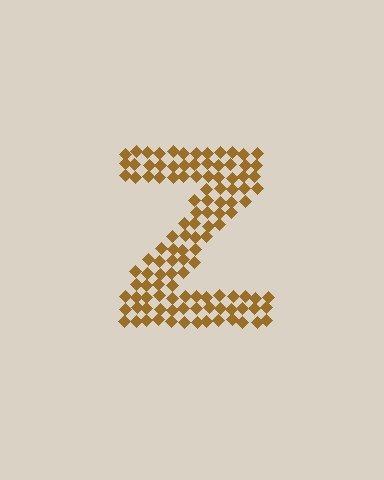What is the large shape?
The large shape is the letter Z.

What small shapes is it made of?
It is made of small diamonds.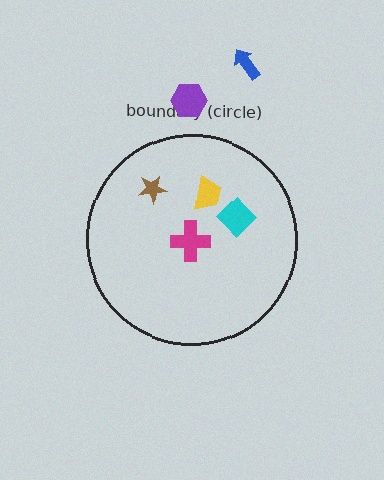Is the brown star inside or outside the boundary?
Inside.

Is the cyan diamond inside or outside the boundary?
Inside.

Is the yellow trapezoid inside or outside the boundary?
Inside.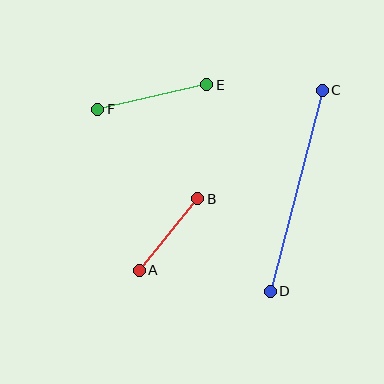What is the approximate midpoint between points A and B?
The midpoint is at approximately (168, 235) pixels.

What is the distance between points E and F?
The distance is approximately 112 pixels.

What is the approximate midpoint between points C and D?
The midpoint is at approximately (296, 191) pixels.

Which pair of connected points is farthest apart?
Points C and D are farthest apart.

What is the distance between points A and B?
The distance is approximately 93 pixels.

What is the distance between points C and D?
The distance is approximately 208 pixels.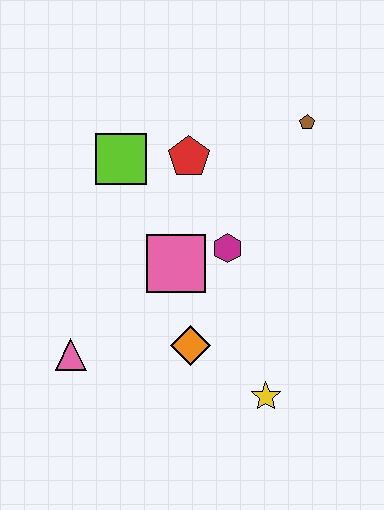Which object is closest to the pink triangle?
The orange diamond is closest to the pink triangle.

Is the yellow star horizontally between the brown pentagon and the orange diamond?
Yes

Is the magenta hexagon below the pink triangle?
No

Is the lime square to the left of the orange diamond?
Yes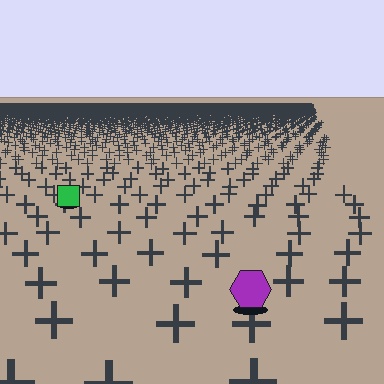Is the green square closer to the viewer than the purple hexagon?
No. The purple hexagon is closer — you can tell from the texture gradient: the ground texture is coarser near it.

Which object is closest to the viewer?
The purple hexagon is closest. The texture marks near it are larger and more spread out.